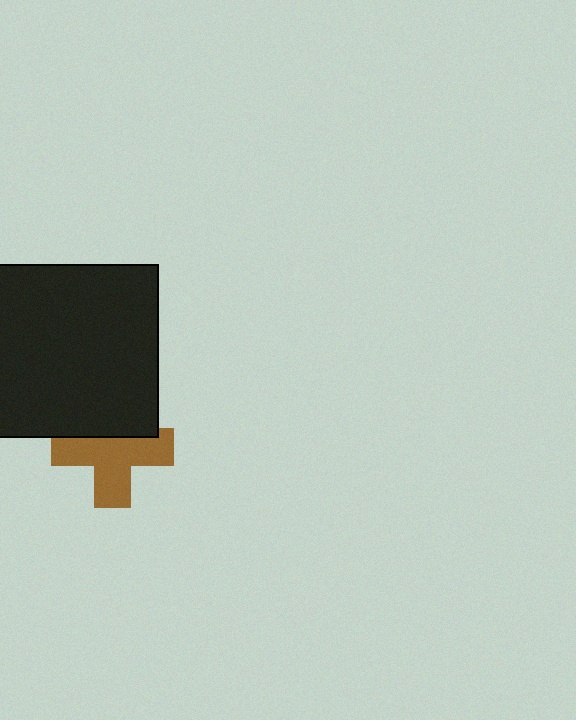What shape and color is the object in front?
The object in front is a black rectangle.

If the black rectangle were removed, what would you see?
You would see the complete brown cross.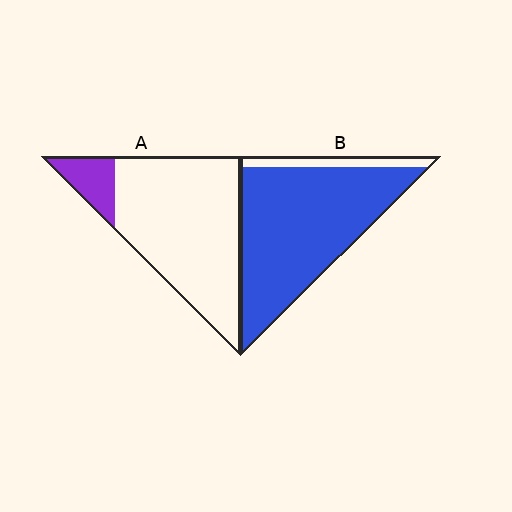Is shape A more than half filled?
No.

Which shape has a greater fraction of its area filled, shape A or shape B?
Shape B.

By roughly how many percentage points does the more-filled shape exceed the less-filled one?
By roughly 75 percentage points (B over A).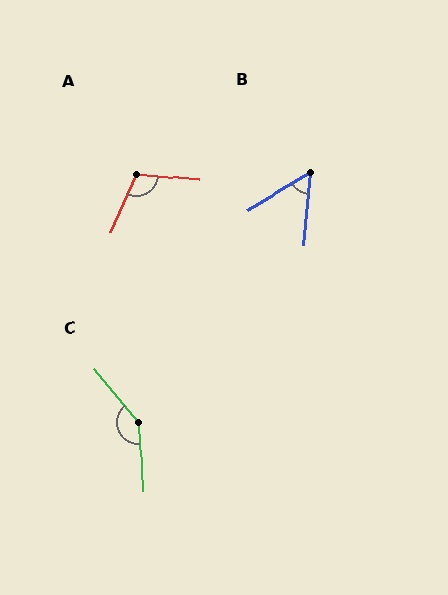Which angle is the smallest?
B, at approximately 54 degrees.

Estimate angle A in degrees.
Approximately 108 degrees.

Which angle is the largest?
C, at approximately 144 degrees.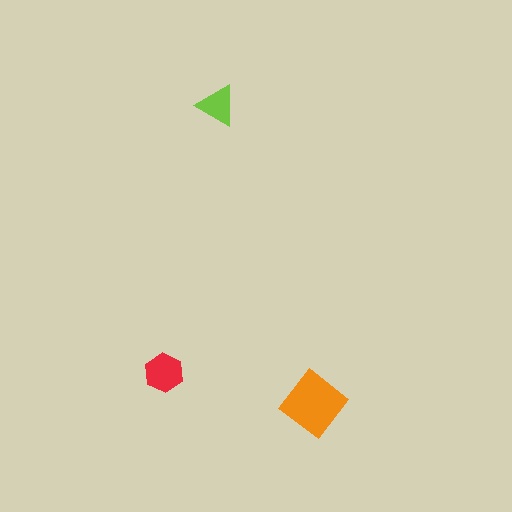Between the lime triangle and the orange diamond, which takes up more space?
The orange diamond.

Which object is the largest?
The orange diamond.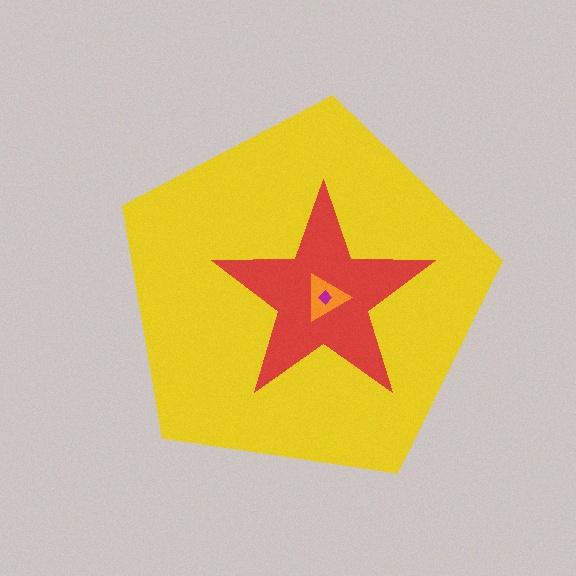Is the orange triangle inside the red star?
Yes.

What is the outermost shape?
The yellow pentagon.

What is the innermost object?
The magenta diamond.